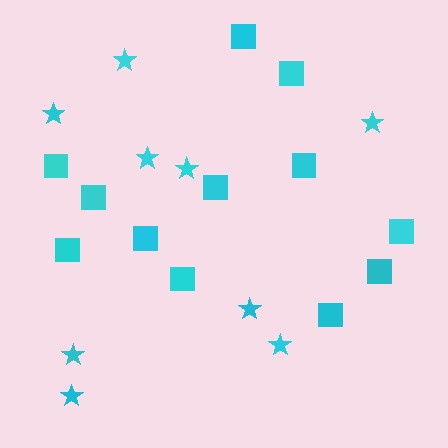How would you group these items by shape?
There are 2 groups: one group of squares (12) and one group of stars (9).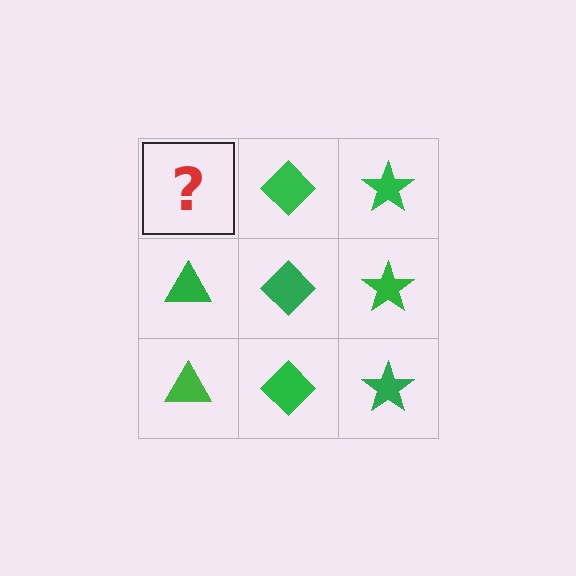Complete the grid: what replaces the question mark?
The question mark should be replaced with a green triangle.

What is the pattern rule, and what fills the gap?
The rule is that each column has a consistent shape. The gap should be filled with a green triangle.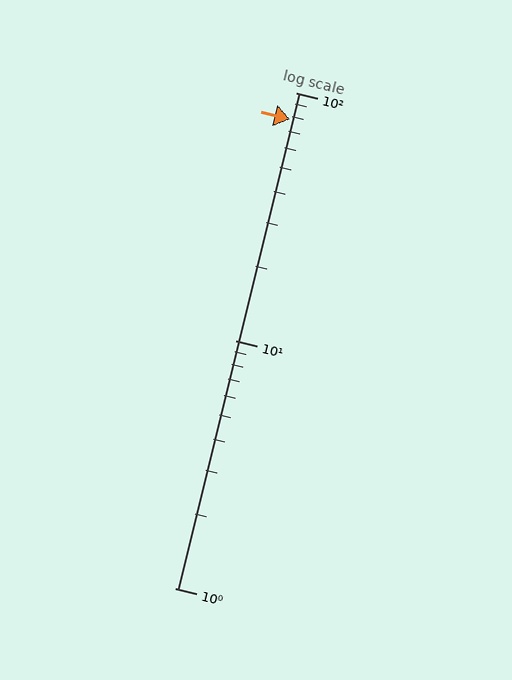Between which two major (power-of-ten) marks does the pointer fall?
The pointer is between 10 and 100.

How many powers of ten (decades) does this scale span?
The scale spans 2 decades, from 1 to 100.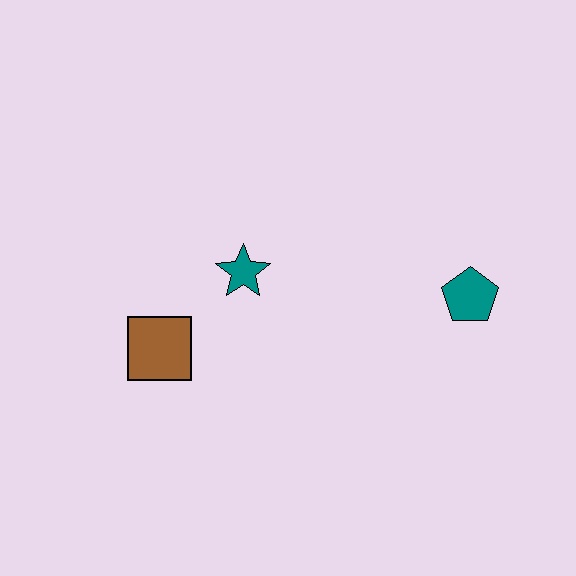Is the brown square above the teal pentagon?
No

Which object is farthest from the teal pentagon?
The brown square is farthest from the teal pentagon.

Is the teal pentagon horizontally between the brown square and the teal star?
No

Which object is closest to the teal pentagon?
The teal star is closest to the teal pentagon.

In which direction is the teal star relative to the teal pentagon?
The teal star is to the left of the teal pentagon.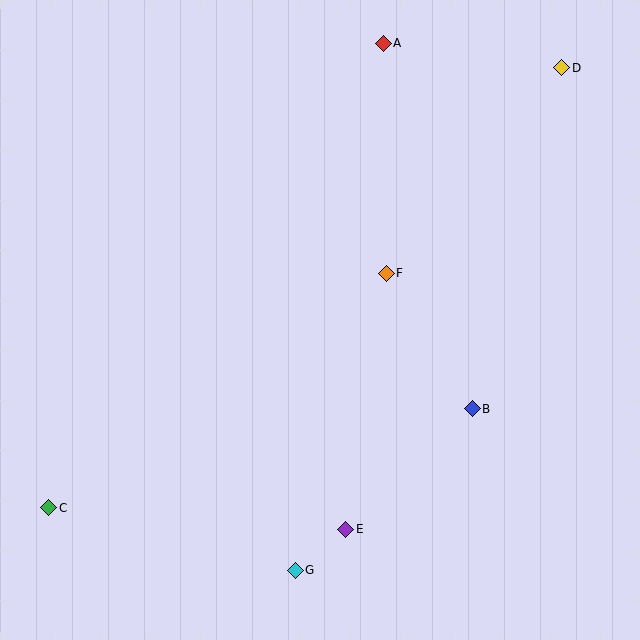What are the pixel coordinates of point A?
Point A is at (383, 43).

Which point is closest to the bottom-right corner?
Point B is closest to the bottom-right corner.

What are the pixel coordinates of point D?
Point D is at (562, 68).